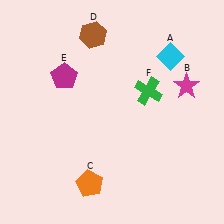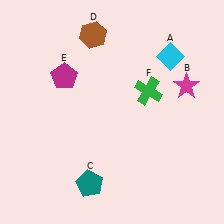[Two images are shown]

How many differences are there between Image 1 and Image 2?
There is 1 difference between the two images.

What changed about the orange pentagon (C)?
In Image 1, C is orange. In Image 2, it changed to teal.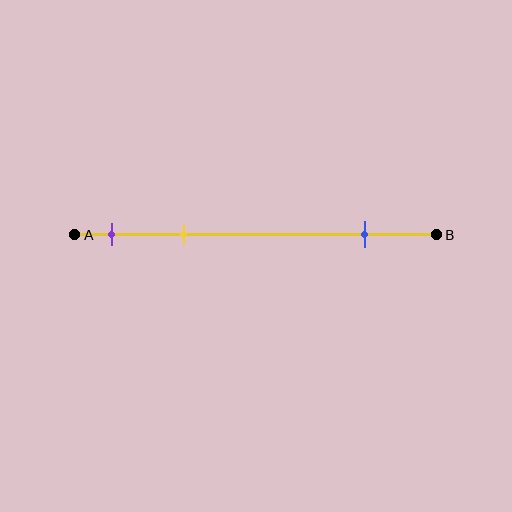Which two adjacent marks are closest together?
The purple and yellow marks are the closest adjacent pair.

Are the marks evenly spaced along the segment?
No, the marks are not evenly spaced.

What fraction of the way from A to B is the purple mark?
The purple mark is approximately 10% (0.1) of the way from A to B.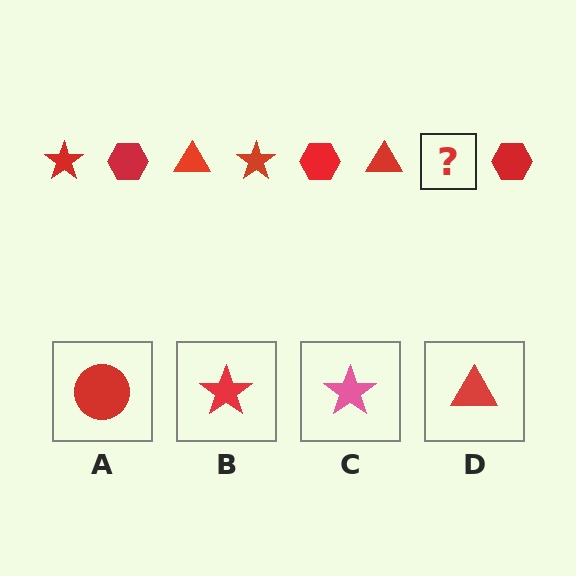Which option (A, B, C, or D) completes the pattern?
B.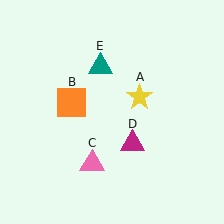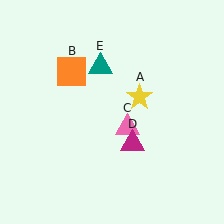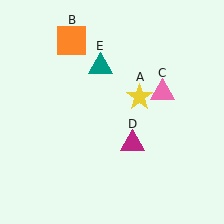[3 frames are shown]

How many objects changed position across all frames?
2 objects changed position: orange square (object B), pink triangle (object C).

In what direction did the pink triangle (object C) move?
The pink triangle (object C) moved up and to the right.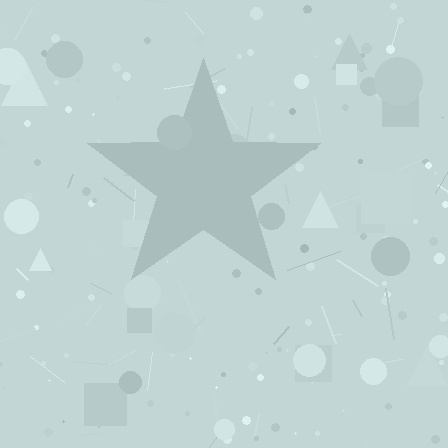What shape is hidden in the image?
A star is hidden in the image.